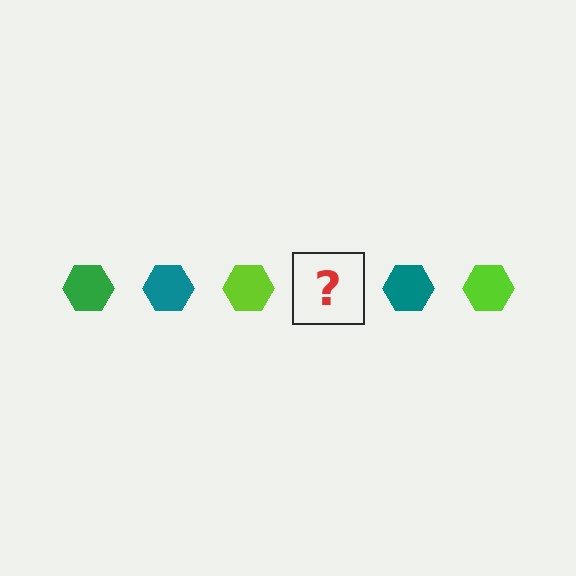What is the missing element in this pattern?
The missing element is a green hexagon.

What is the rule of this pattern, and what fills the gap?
The rule is that the pattern cycles through green, teal, lime hexagons. The gap should be filled with a green hexagon.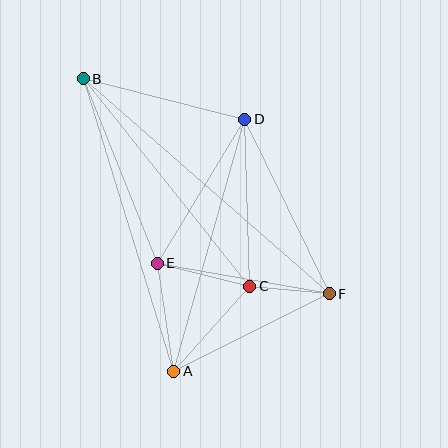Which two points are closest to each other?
Points C and F are closest to each other.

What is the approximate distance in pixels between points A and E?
The distance between A and E is approximately 109 pixels.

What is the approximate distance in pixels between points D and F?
The distance between D and F is approximately 194 pixels.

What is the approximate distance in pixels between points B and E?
The distance between B and E is approximately 199 pixels.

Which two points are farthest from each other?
Points B and F are farthest from each other.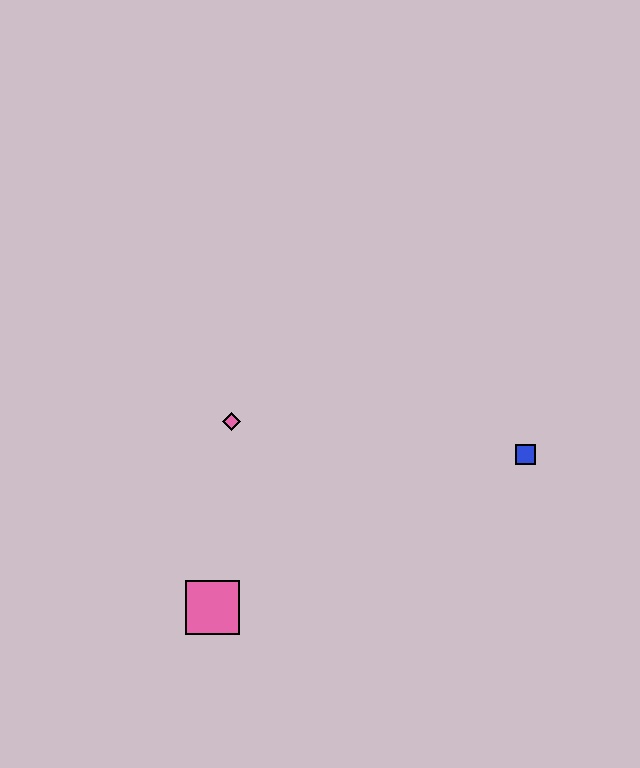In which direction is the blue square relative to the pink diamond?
The blue square is to the right of the pink diamond.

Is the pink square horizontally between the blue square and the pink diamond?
No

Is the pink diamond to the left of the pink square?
No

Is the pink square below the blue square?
Yes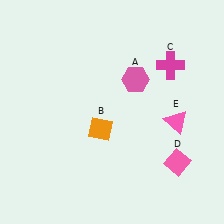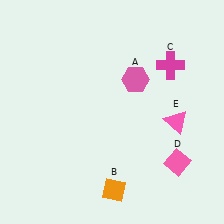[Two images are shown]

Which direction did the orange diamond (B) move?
The orange diamond (B) moved down.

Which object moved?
The orange diamond (B) moved down.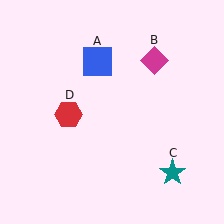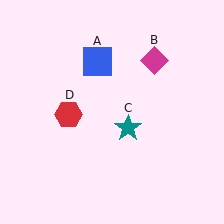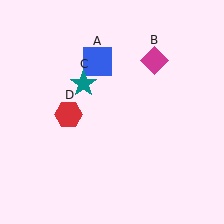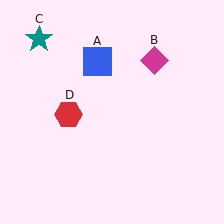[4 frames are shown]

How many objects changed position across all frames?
1 object changed position: teal star (object C).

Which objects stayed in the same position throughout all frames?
Blue square (object A) and magenta diamond (object B) and red hexagon (object D) remained stationary.